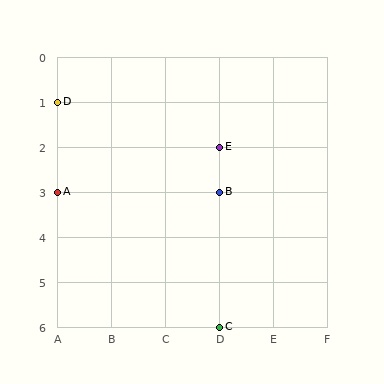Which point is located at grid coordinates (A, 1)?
Point D is at (A, 1).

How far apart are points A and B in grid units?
Points A and B are 3 columns apart.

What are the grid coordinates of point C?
Point C is at grid coordinates (D, 6).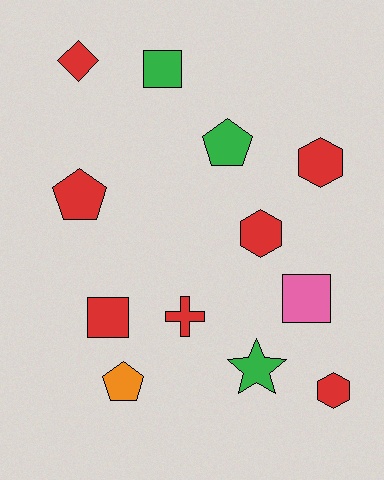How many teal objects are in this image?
There are no teal objects.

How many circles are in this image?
There are no circles.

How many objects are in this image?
There are 12 objects.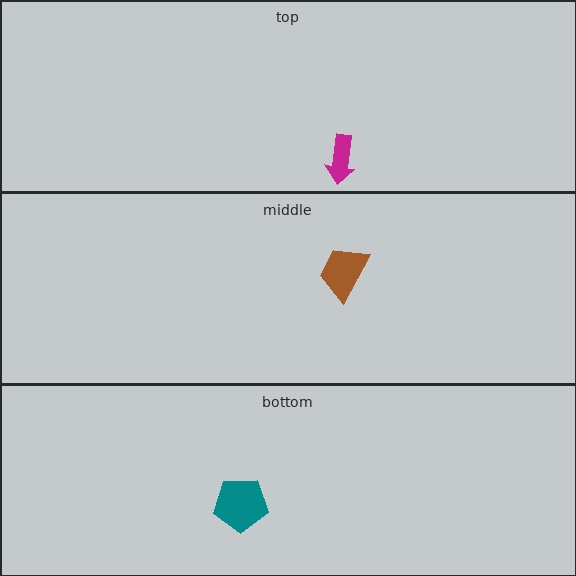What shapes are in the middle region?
The brown trapezoid.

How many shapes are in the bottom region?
1.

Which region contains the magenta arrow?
The top region.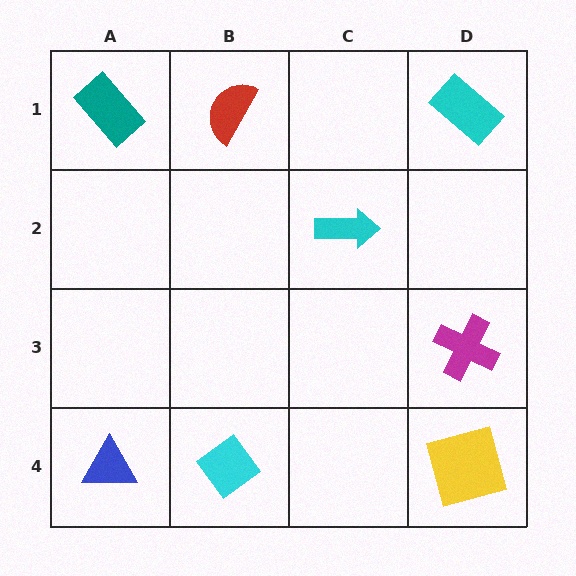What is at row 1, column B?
A red semicircle.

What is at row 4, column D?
A yellow square.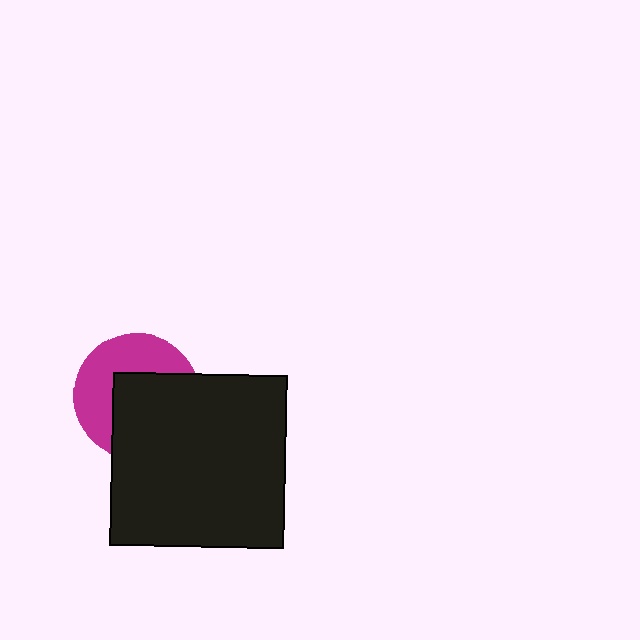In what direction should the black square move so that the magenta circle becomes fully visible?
The black square should move toward the lower-right. That is the shortest direction to clear the overlap and leave the magenta circle fully visible.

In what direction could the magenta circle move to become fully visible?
The magenta circle could move toward the upper-left. That would shift it out from behind the black square entirely.